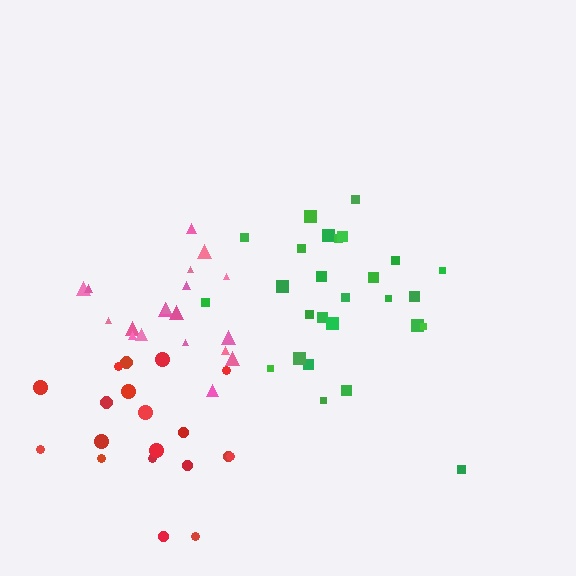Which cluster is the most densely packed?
Pink.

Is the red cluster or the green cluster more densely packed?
Green.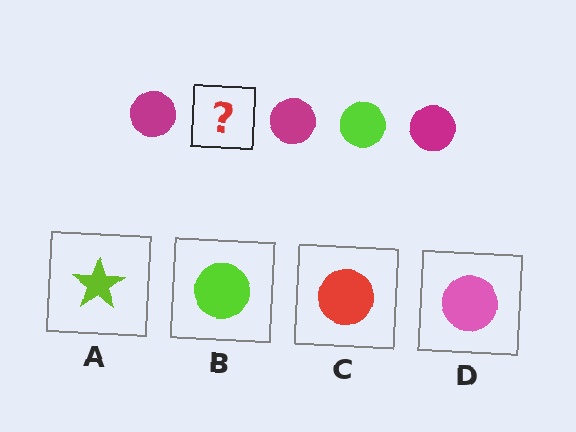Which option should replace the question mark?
Option B.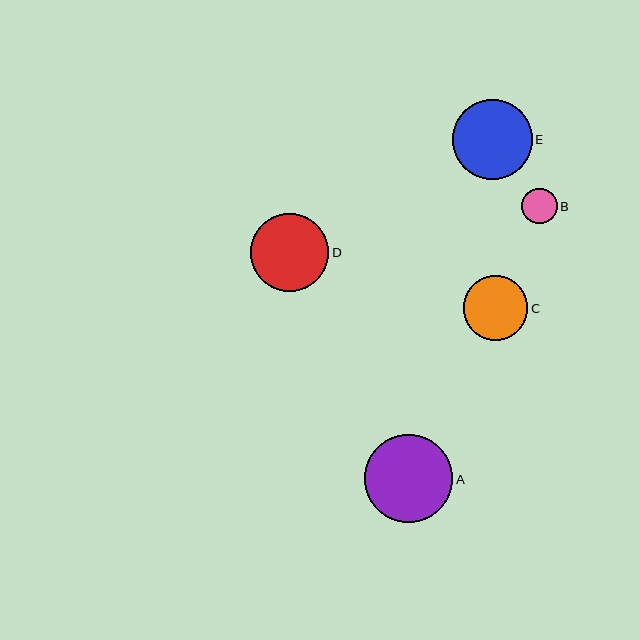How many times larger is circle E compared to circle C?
Circle E is approximately 1.2 times the size of circle C.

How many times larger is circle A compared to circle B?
Circle A is approximately 2.5 times the size of circle B.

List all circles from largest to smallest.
From largest to smallest: A, E, D, C, B.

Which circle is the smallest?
Circle B is the smallest with a size of approximately 35 pixels.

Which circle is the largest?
Circle A is the largest with a size of approximately 88 pixels.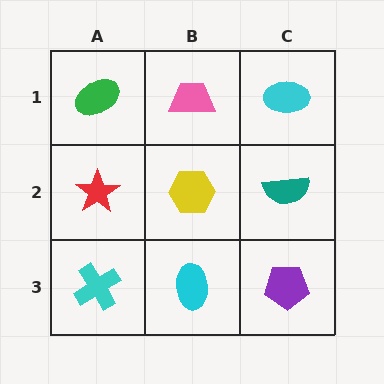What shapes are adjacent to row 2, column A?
A green ellipse (row 1, column A), a cyan cross (row 3, column A), a yellow hexagon (row 2, column B).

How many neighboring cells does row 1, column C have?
2.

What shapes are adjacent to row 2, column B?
A pink trapezoid (row 1, column B), a cyan ellipse (row 3, column B), a red star (row 2, column A), a teal semicircle (row 2, column C).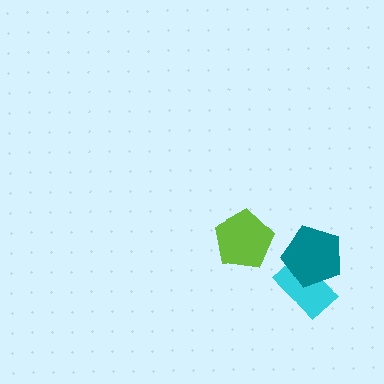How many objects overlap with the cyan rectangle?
1 object overlaps with the cyan rectangle.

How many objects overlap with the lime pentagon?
0 objects overlap with the lime pentagon.